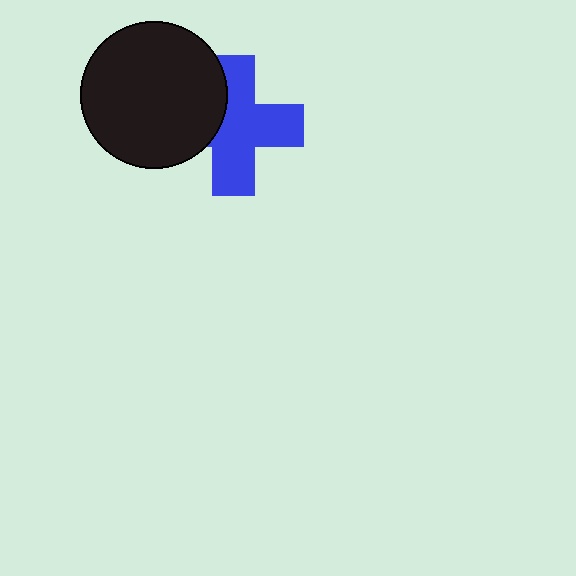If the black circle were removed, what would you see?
You would see the complete blue cross.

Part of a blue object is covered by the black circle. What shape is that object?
It is a cross.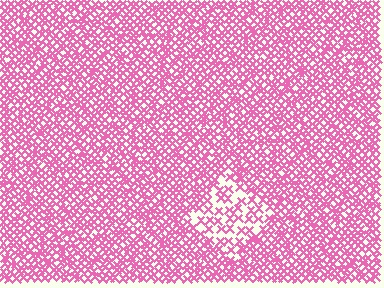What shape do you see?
I see a diamond.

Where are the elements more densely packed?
The elements are more densely packed outside the diamond boundary.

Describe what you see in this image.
The image contains small pink elements arranged at two different densities. A diamond-shaped region is visible where the elements are less densely packed than the surrounding area.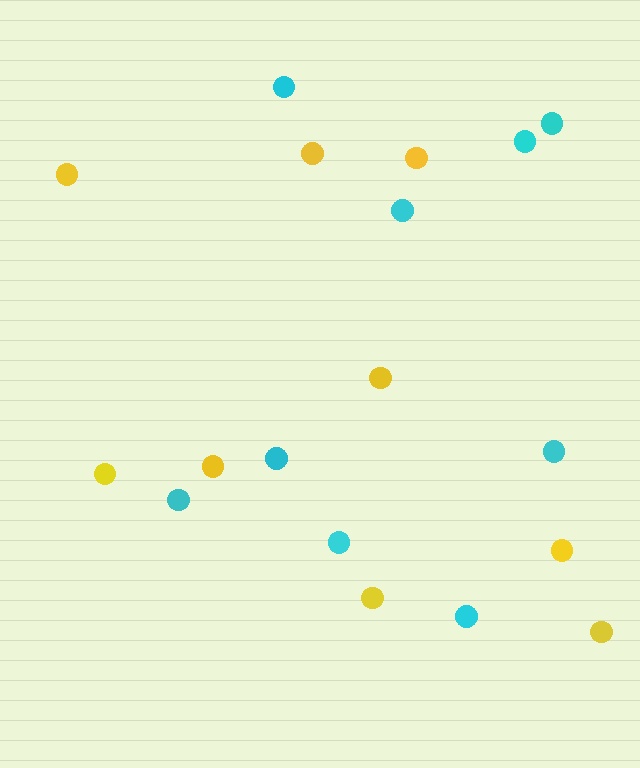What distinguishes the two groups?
There are 2 groups: one group of yellow circles (9) and one group of cyan circles (9).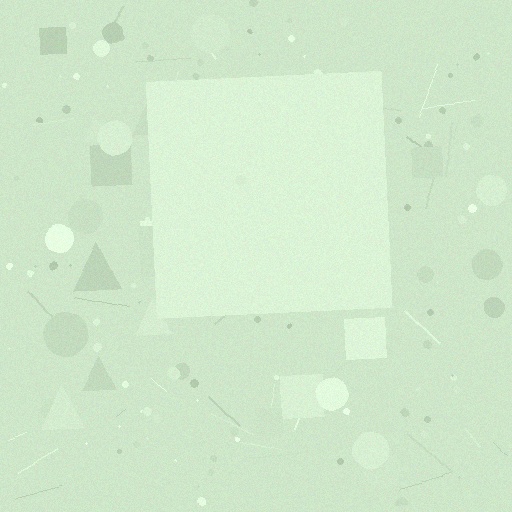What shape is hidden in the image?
A square is hidden in the image.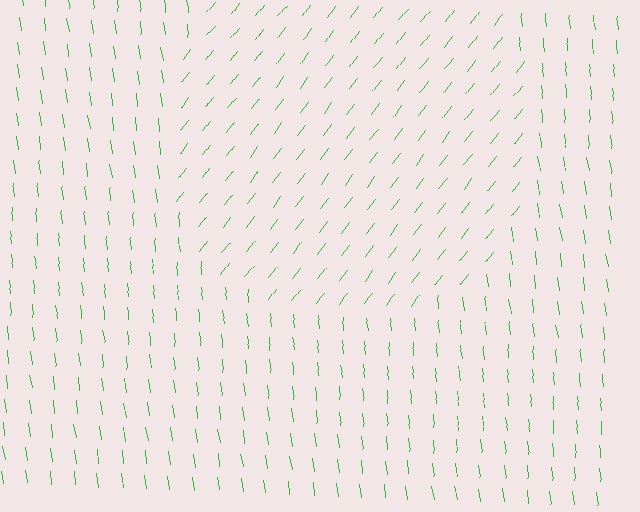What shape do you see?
I see a circle.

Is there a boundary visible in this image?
Yes, there is a texture boundary formed by a change in line orientation.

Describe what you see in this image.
The image is filled with small green line segments. A circle region in the image has lines oriented differently from the surrounding lines, creating a visible texture boundary.